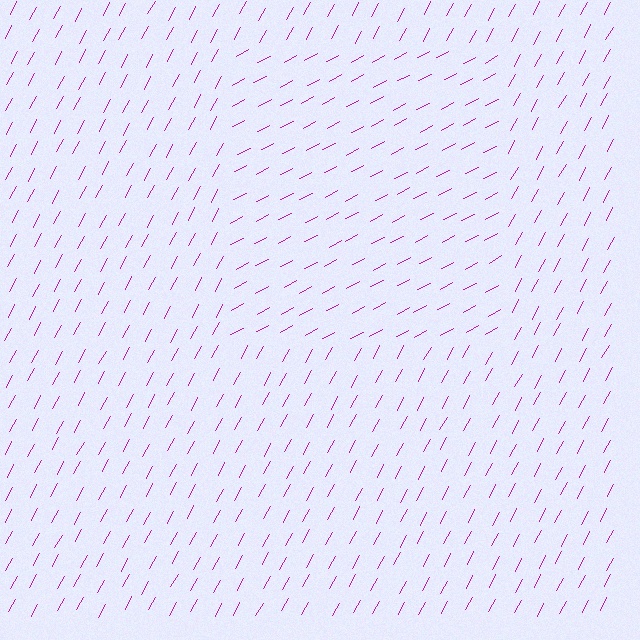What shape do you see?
I see a rectangle.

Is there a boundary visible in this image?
Yes, there is a texture boundary formed by a change in line orientation.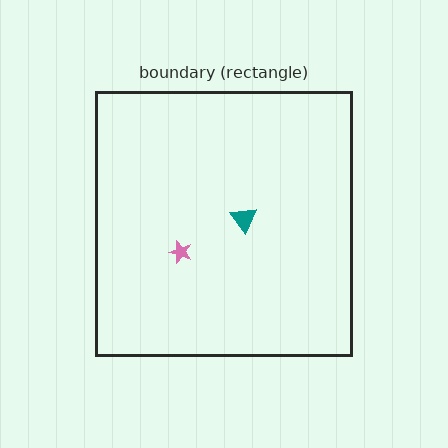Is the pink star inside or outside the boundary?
Inside.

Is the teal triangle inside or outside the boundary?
Inside.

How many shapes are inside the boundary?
2 inside, 0 outside.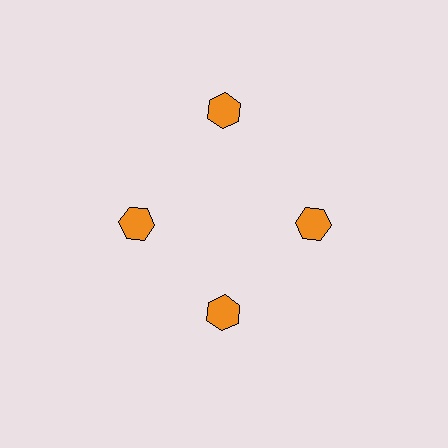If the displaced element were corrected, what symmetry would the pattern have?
It would have 4-fold rotational symmetry — the pattern would map onto itself every 90 degrees.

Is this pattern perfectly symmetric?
No. The 4 orange hexagons are arranged in a ring, but one element near the 12 o'clock position is pushed outward from the center, breaking the 4-fold rotational symmetry.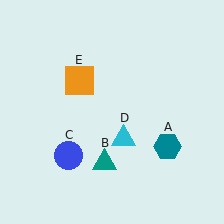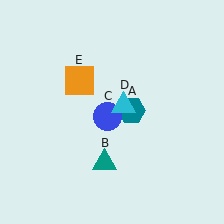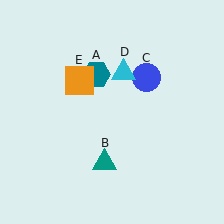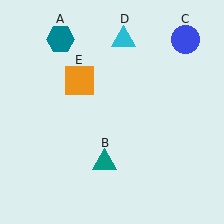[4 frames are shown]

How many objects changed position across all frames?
3 objects changed position: teal hexagon (object A), blue circle (object C), cyan triangle (object D).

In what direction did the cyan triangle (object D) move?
The cyan triangle (object D) moved up.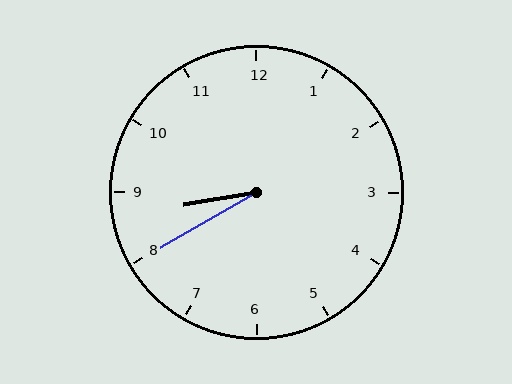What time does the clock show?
8:40.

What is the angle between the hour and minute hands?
Approximately 20 degrees.